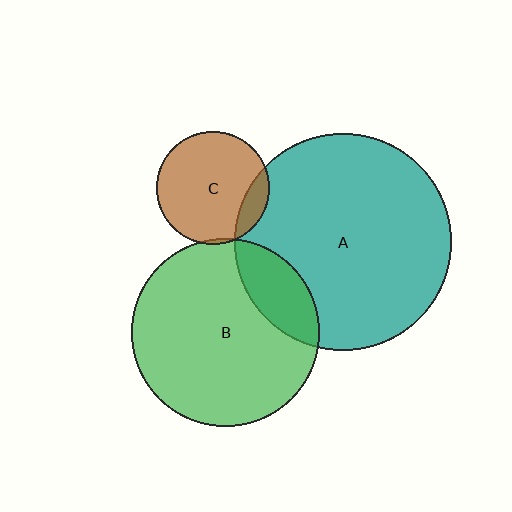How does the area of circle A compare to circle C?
Approximately 3.7 times.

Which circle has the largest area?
Circle A (teal).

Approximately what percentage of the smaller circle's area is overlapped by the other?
Approximately 5%.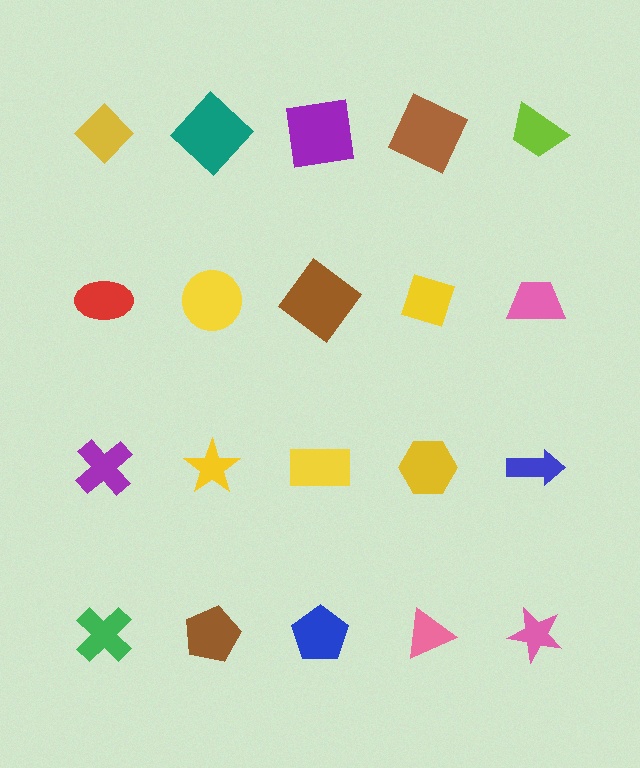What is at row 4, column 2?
A brown pentagon.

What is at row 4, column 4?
A pink triangle.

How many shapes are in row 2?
5 shapes.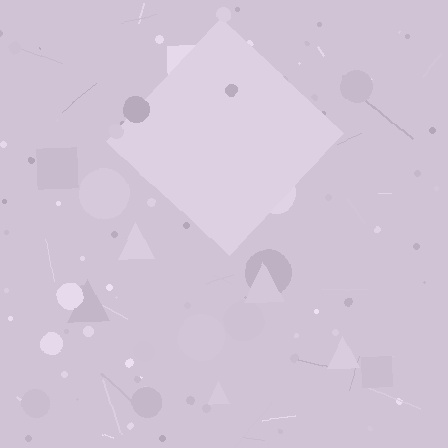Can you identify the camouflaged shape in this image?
The camouflaged shape is a diamond.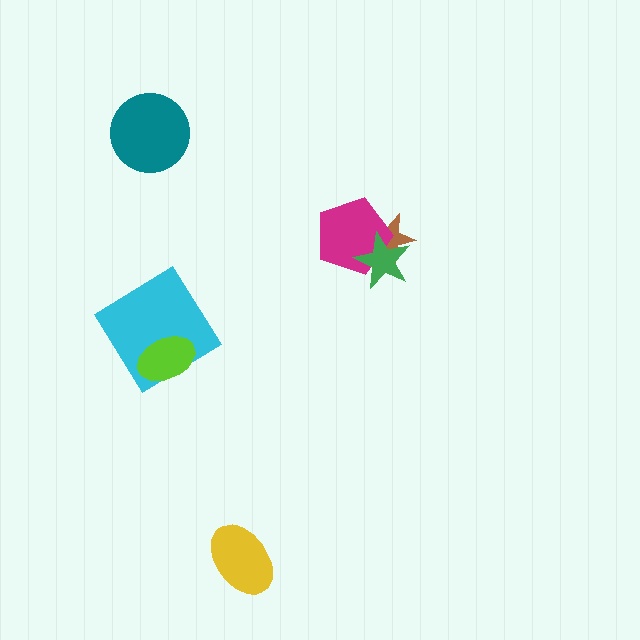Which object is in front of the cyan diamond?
The lime ellipse is in front of the cyan diamond.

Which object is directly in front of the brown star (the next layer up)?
The magenta pentagon is directly in front of the brown star.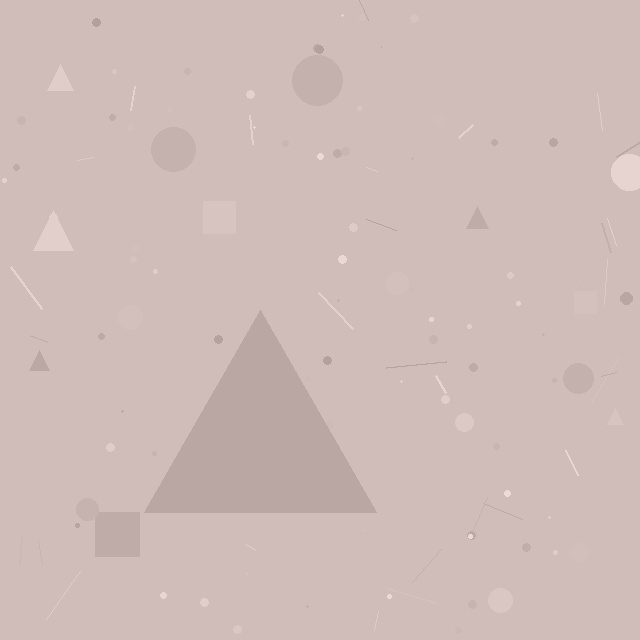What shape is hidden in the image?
A triangle is hidden in the image.